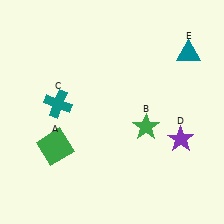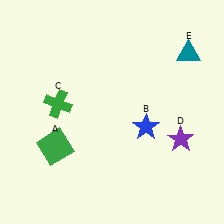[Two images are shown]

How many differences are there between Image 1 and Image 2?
There are 2 differences between the two images.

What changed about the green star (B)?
In Image 1, B is green. In Image 2, it changed to blue.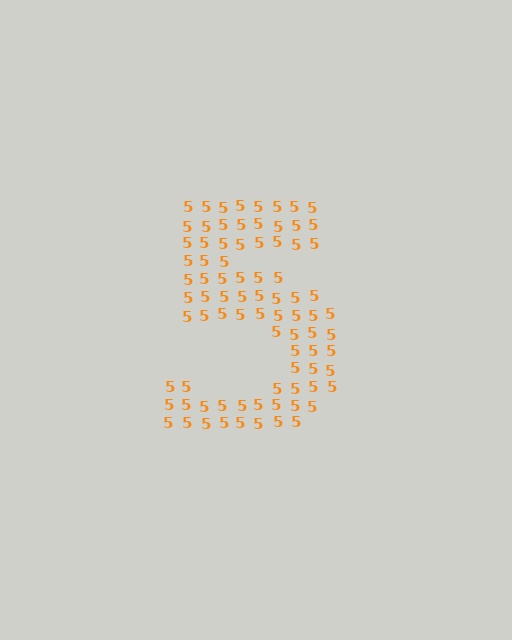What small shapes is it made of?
It is made of small digit 5's.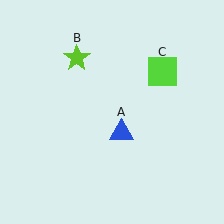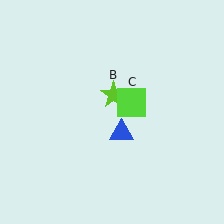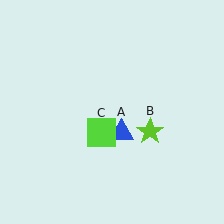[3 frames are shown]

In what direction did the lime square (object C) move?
The lime square (object C) moved down and to the left.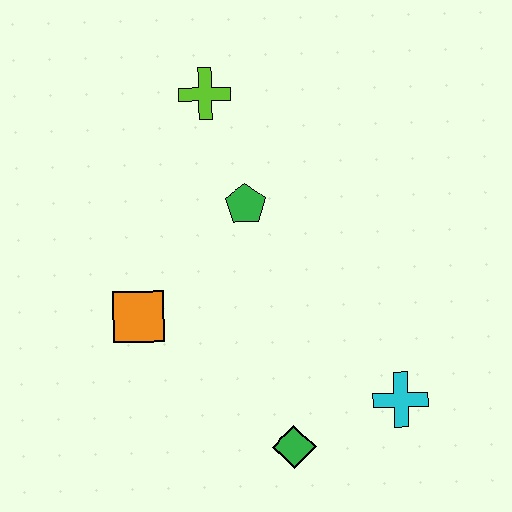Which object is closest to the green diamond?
The cyan cross is closest to the green diamond.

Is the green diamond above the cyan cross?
No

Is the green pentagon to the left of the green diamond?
Yes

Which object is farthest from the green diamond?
The lime cross is farthest from the green diamond.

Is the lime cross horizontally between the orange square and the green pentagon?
Yes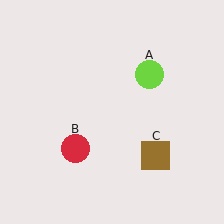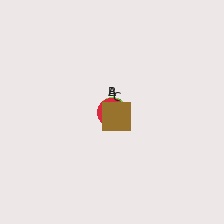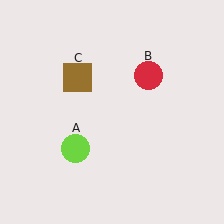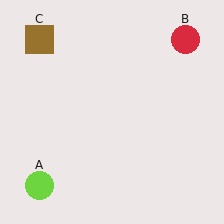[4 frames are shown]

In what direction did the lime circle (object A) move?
The lime circle (object A) moved down and to the left.